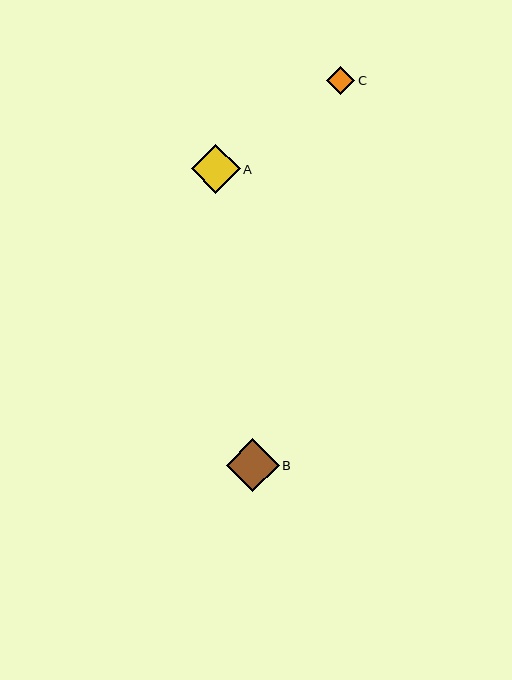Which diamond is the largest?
Diamond B is the largest with a size of approximately 53 pixels.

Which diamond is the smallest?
Diamond C is the smallest with a size of approximately 28 pixels.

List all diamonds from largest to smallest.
From largest to smallest: B, A, C.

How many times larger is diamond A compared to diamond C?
Diamond A is approximately 1.8 times the size of diamond C.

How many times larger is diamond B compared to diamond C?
Diamond B is approximately 1.9 times the size of diamond C.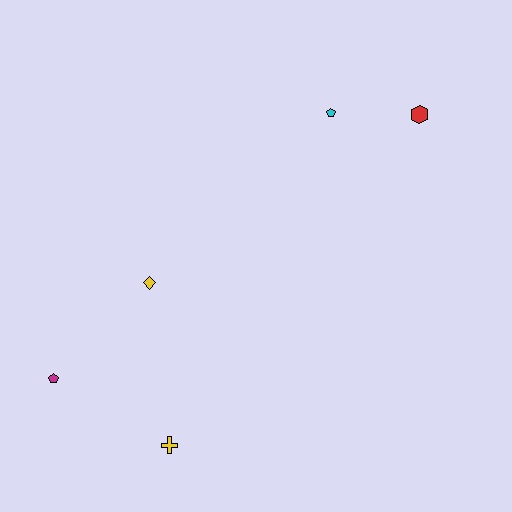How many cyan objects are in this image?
There is 1 cyan object.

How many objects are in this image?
There are 5 objects.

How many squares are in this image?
There are no squares.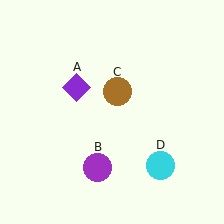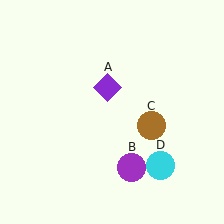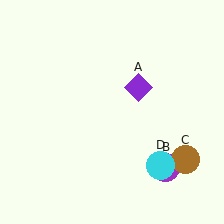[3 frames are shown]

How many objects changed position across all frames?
3 objects changed position: purple diamond (object A), purple circle (object B), brown circle (object C).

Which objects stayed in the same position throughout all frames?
Cyan circle (object D) remained stationary.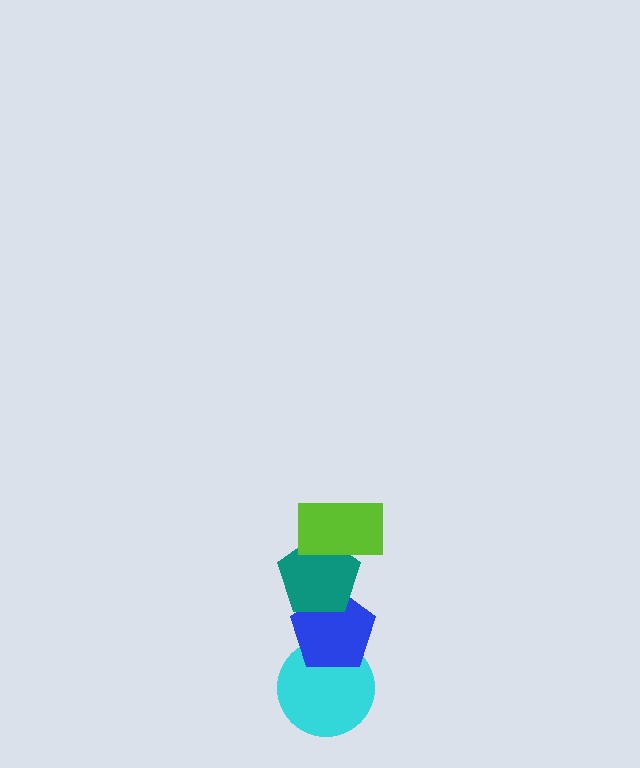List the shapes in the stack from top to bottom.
From top to bottom: the lime rectangle, the teal pentagon, the blue pentagon, the cyan circle.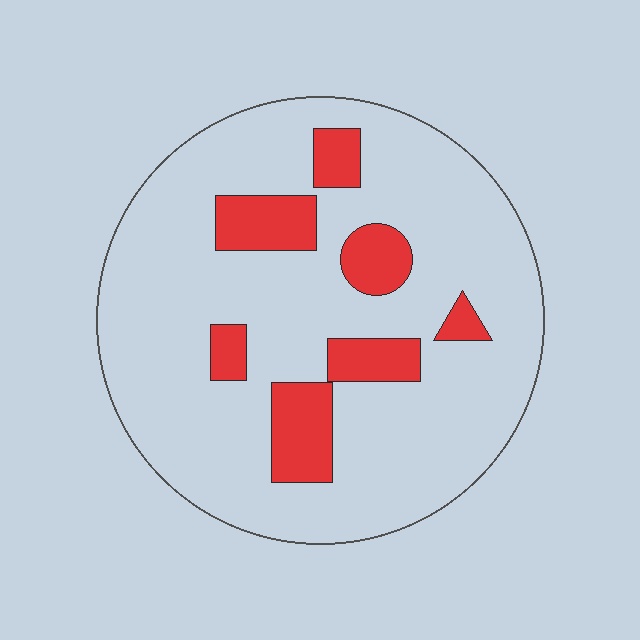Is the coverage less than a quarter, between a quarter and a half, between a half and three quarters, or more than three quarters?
Less than a quarter.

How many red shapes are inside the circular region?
7.